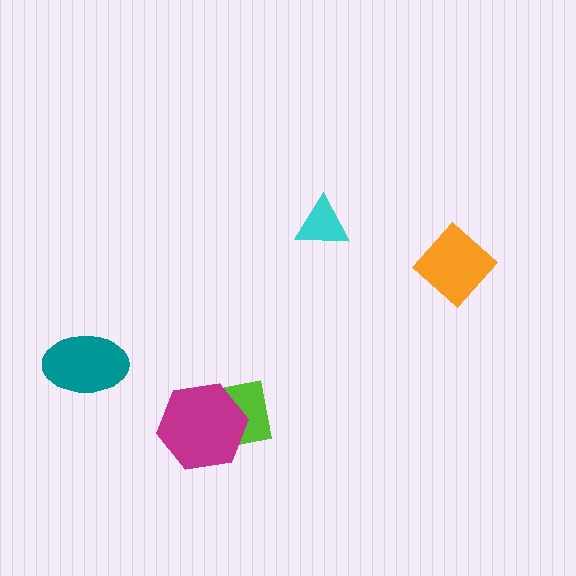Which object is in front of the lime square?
The magenta hexagon is in front of the lime square.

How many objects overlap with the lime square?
1 object overlaps with the lime square.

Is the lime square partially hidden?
Yes, it is partially covered by another shape.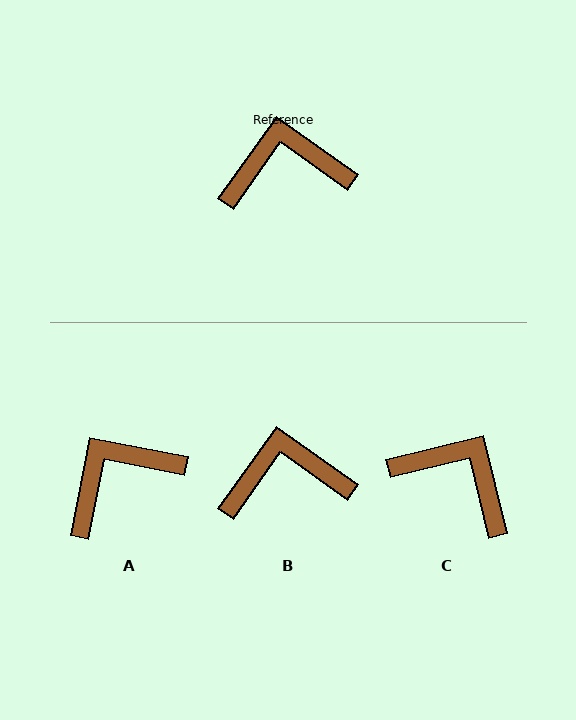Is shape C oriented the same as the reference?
No, it is off by about 41 degrees.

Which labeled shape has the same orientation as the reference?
B.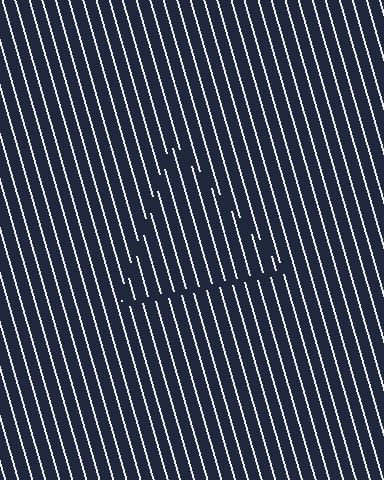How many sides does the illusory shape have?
3 sides — the line-ends trace a triangle.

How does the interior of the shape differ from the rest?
The interior of the shape contains the same grating, shifted by half a period — the contour is defined by the phase discontinuity where line-ends from the inner and outer gratings abut.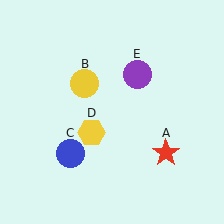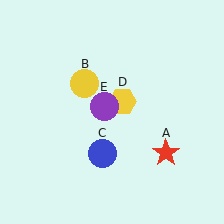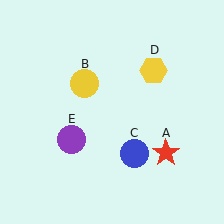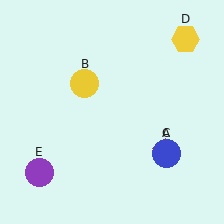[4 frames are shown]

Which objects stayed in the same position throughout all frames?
Red star (object A) and yellow circle (object B) remained stationary.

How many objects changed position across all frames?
3 objects changed position: blue circle (object C), yellow hexagon (object D), purple circle (object E).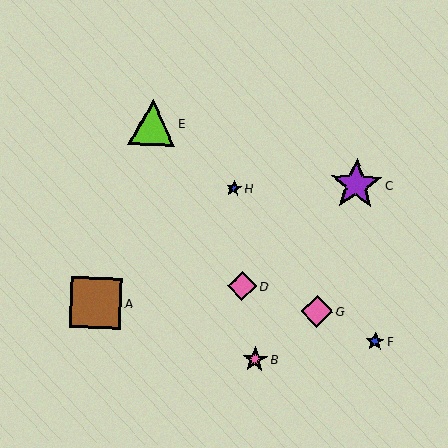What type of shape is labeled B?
Shape B is a pink star.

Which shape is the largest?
The purple star (labeled C) is the largest.